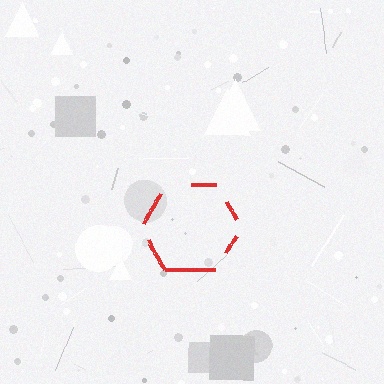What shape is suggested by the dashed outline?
The dashed outline suggests a hexagon.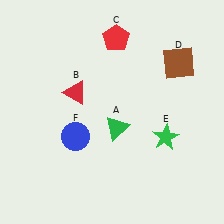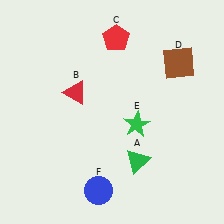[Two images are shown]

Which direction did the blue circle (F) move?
The blue circle (F) moved down.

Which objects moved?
The objects that moved are: the green triangle (A), the green star (E), the blue circle (F).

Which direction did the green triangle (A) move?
The green triangle (A) moved down.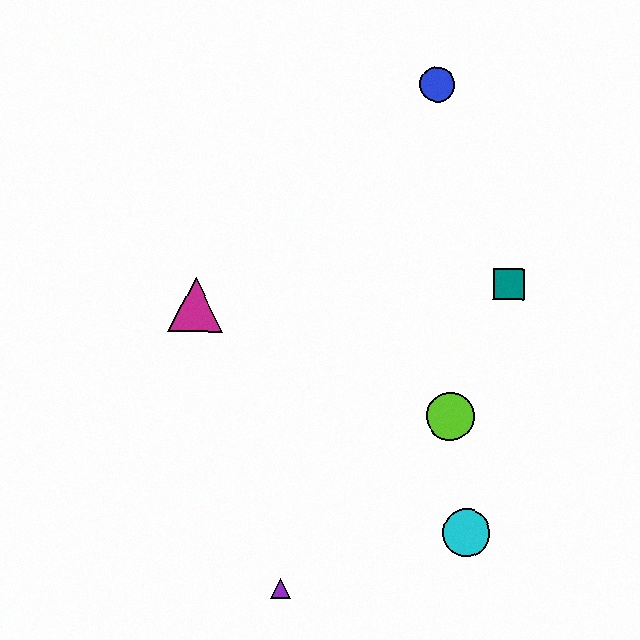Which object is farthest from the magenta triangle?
The cyan circle is farthest from the magenta triangle.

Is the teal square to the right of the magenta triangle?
Yes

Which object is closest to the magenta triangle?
The lime circle is closest to the magenta triangle.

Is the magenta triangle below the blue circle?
Yes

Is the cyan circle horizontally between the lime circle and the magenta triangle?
No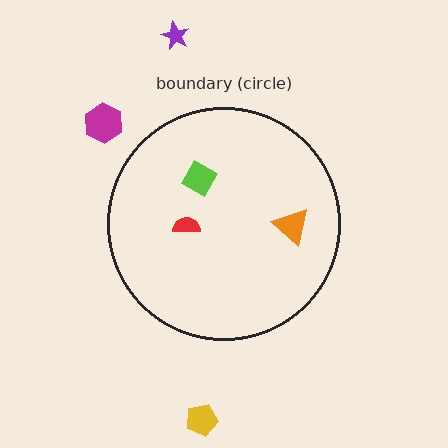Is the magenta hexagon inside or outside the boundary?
Outside.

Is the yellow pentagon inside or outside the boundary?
Outside.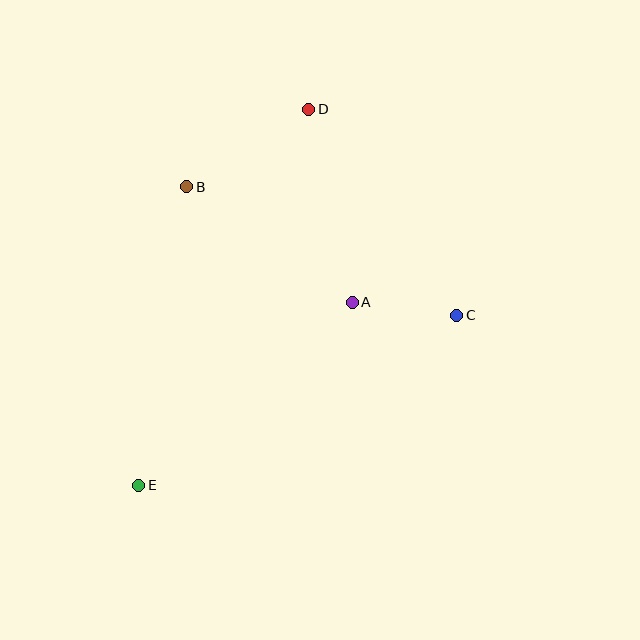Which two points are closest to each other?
Points A and C are closest to each other.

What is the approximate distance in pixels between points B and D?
The distance between B and D is approximately 144 pixels.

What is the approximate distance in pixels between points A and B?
The distance between A and B is approximately 202 pixels.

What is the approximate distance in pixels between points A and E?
The distance between A and E is approximately 281 pixels.